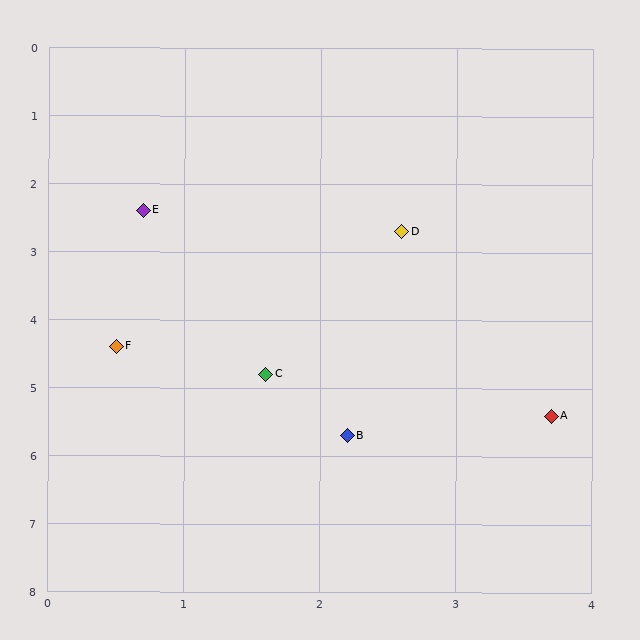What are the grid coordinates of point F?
Point F is at approximately (0.5, 4.4).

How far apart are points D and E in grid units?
Points D and E are about 1.9 grid units apart.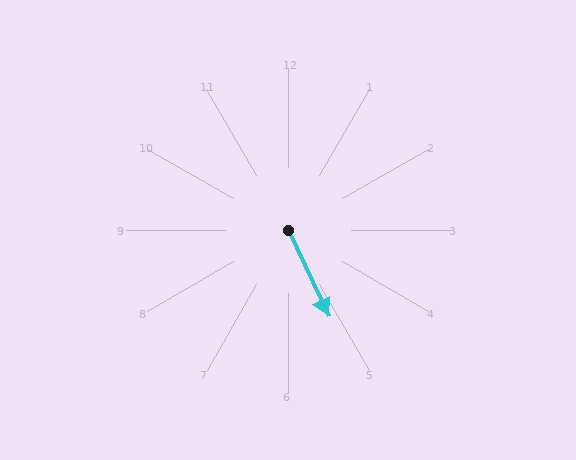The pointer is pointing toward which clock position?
Roughly 5 o'clock.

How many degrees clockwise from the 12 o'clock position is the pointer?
Approximately 155 degrees.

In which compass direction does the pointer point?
Southeast.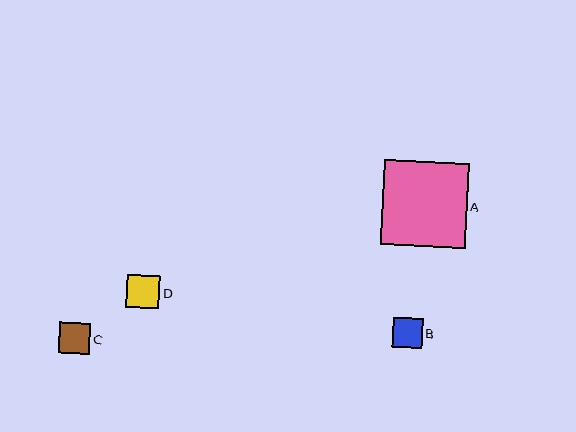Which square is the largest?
Square A is the largest with a size of approximately 84 pixels.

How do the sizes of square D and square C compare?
Square D and square C are approximately the same size.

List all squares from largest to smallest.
From largest to smallest: A, D, C, B.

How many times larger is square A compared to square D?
Square A is approximately 2.5 times the size of square D.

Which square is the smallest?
Square B is the smallest with a size of approximately 30 pixels.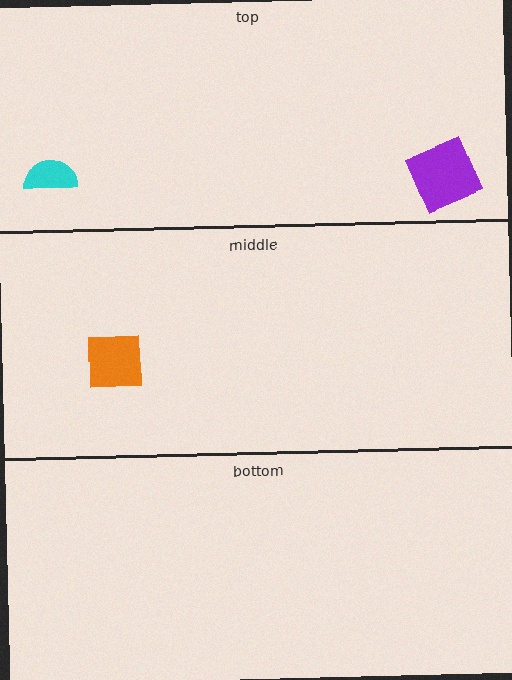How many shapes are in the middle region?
1.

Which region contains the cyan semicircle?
The top region.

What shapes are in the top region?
The purple square, the cyan semicircle.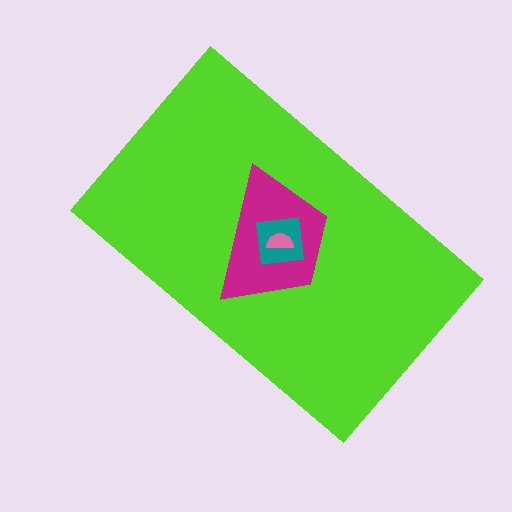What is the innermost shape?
The pink semicircle.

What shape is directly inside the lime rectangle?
The magenta trapezoid.